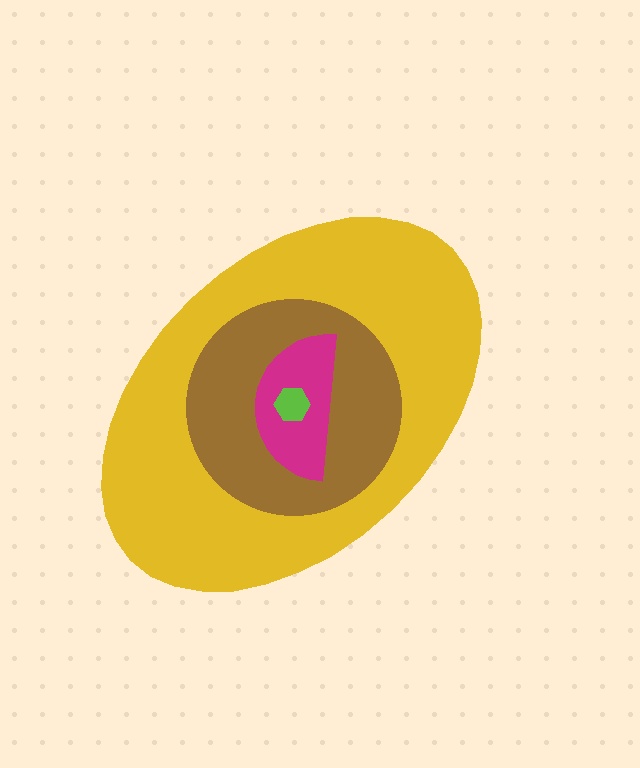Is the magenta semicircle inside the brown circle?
Yes.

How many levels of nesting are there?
4.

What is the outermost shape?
The yellow ellipse.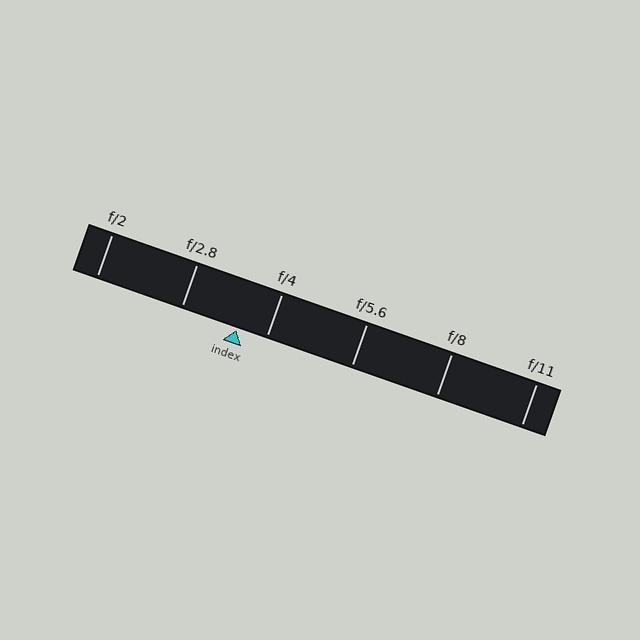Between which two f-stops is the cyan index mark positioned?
The index mark is between f/2.8 and f/4.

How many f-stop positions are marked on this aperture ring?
There are 6 f-stop positions marked.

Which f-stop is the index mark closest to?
The index mark is closest to f/4.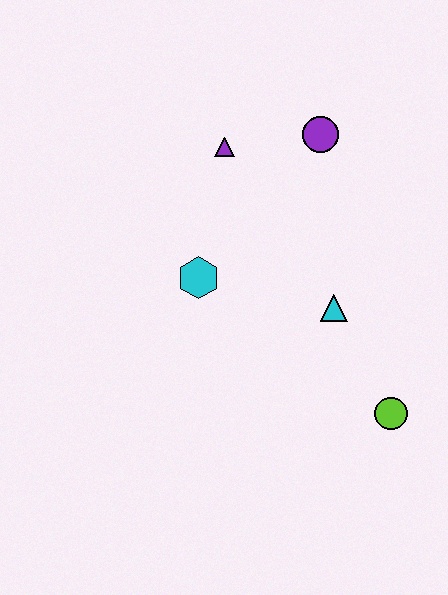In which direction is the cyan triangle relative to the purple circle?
The cyan triangle is below the purple circle.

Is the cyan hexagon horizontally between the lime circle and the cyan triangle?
No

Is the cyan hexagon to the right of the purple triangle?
No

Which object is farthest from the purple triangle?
The lime circle is farthest from the purple triangle.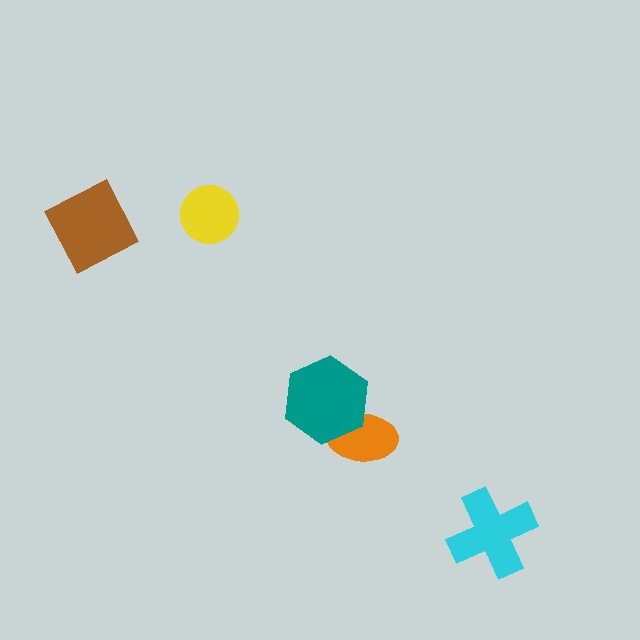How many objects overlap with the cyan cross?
0 objects overlap with the cyan cross.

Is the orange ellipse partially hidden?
Yes, it is partially covered by another shape.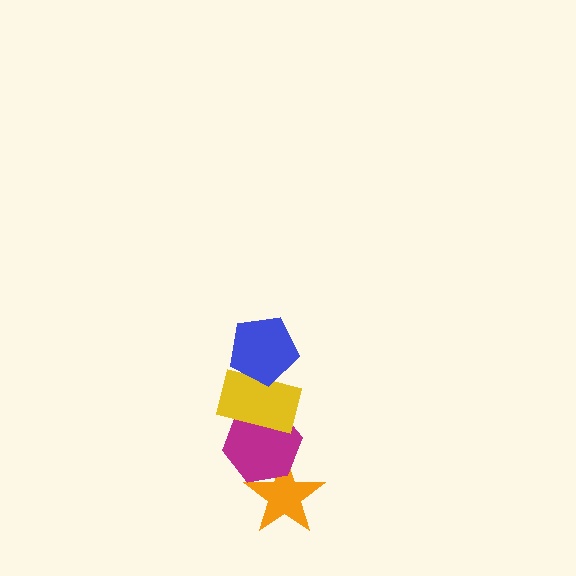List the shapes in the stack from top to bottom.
From top to bottom: the blue pentagon, the yellow rectangle, the magenta hexagon, the orange star.